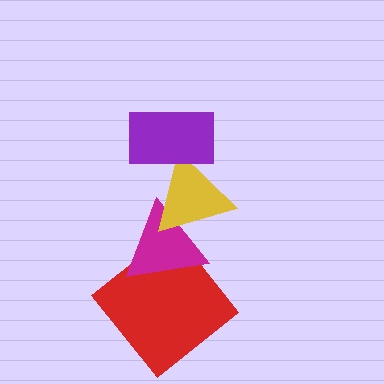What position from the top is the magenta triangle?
The magenta triangle is 3rd from the top.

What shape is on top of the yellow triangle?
The purple rectangle is on top of the yellow triangle.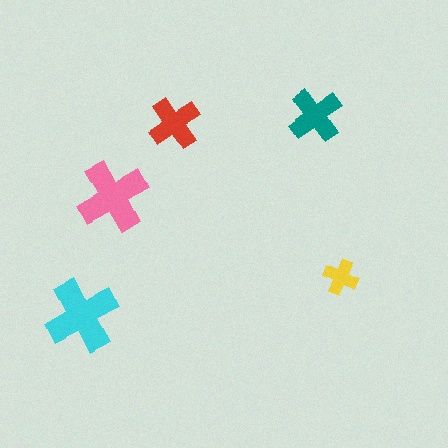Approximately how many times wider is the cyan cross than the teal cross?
About 1.5 times wider.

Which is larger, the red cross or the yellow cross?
The red one.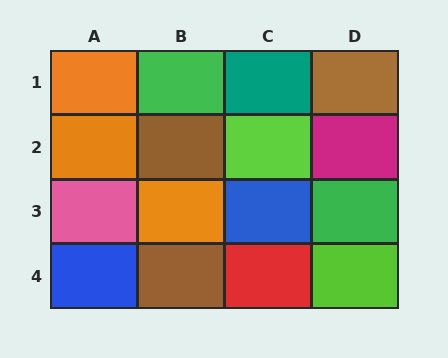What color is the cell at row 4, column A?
Blue.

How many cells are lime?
2 cells are lime.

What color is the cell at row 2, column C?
Lime.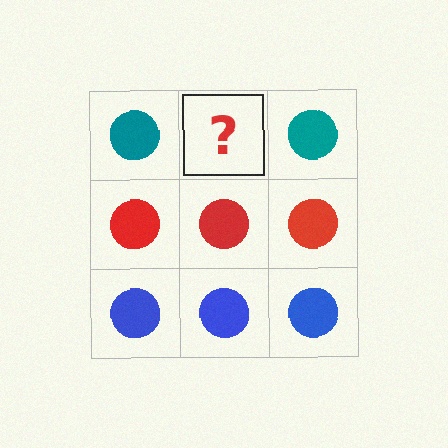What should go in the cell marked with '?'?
The missing cell should contain a teal circle.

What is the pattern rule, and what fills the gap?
The rule is that each row has a consistent color. The gap should be filled with a teal circle.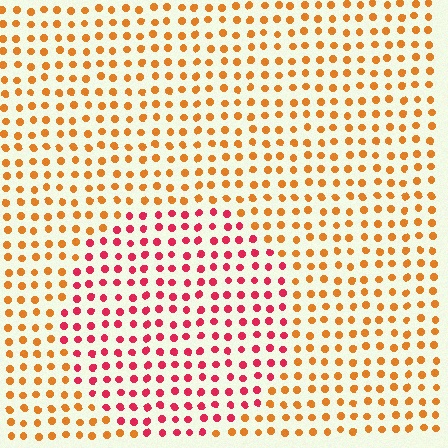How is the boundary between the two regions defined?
The boundary is defined purely by a slight shift in hue (about 44 degrees). Spacing, size, and orientation are identical on both sides.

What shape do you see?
I see a circle.